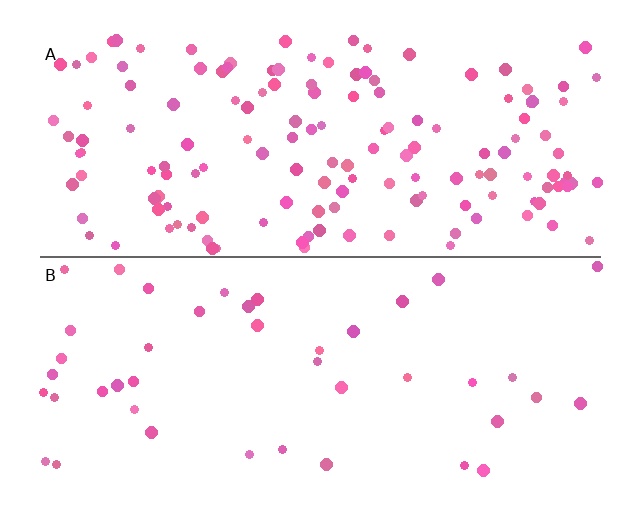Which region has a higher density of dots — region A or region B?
A (the top).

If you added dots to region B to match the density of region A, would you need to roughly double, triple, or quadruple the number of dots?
Approximately triple.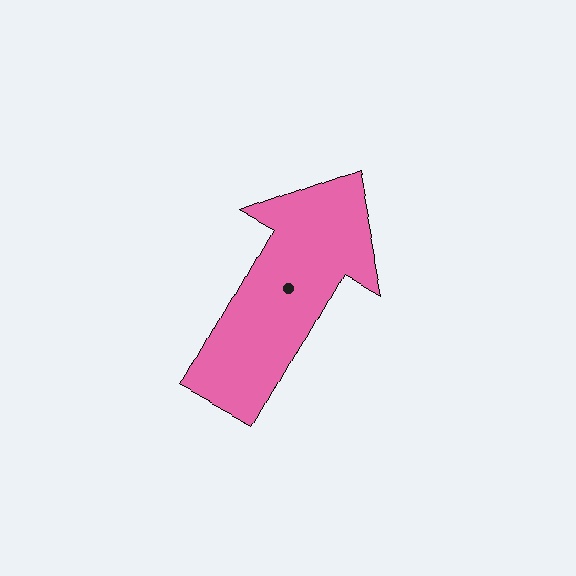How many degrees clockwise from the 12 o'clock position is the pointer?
Approximately 29 degrees.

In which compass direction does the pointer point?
Northeast.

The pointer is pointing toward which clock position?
Roughly 1 o'clock.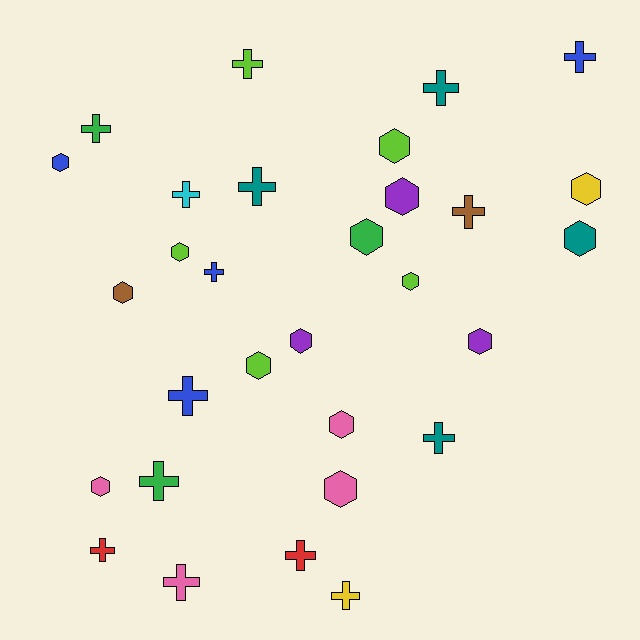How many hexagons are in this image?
There are 15 hexagons.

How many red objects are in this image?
There are 2 red objects.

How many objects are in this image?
There are 30 objects.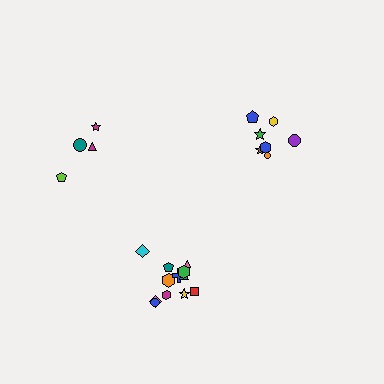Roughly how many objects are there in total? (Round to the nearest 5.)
Roughly 25 objects in total.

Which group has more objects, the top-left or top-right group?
The top-right group.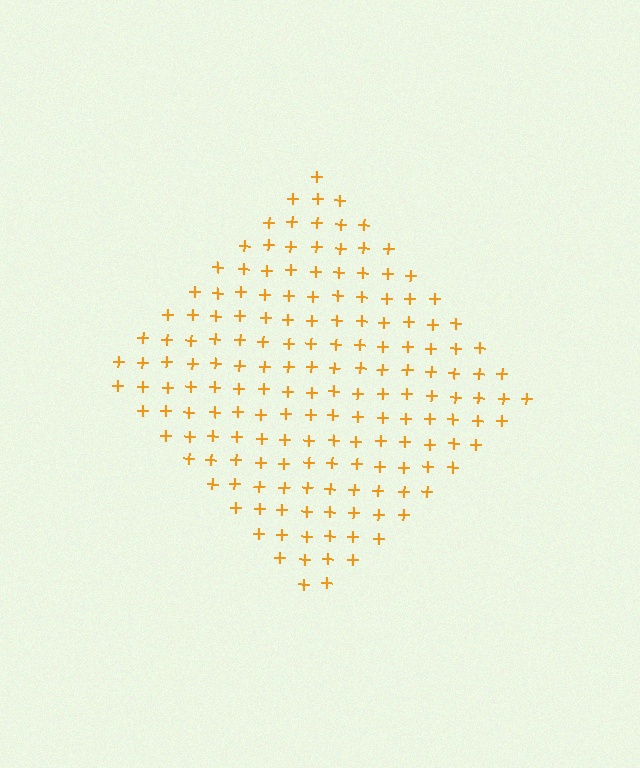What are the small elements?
The small elements are plus signs.